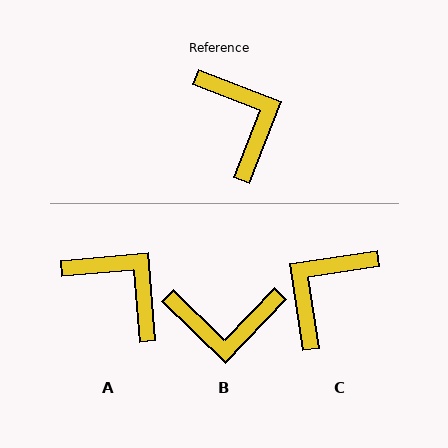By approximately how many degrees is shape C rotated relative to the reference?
Approximately 120 degrees counter-clockwise.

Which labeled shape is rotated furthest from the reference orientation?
C, about 120 degrees away.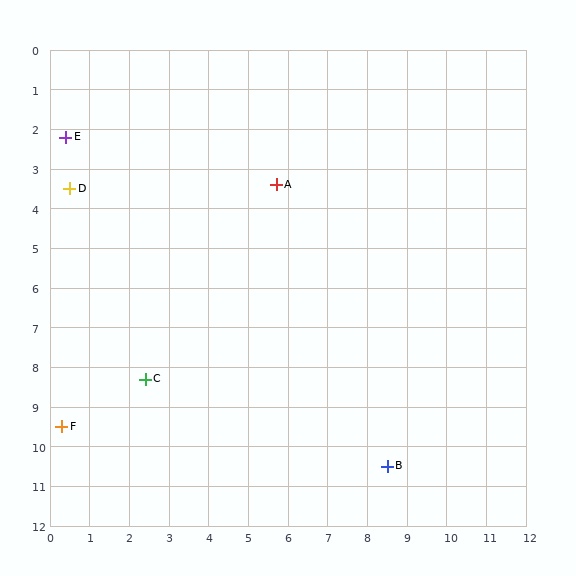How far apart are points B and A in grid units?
Points B and A are about 7.6 grid units apart.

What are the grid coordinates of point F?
Point F is at approximately (0.3, 9.5).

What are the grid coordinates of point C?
Point C is at approximately (2.4, 8.3).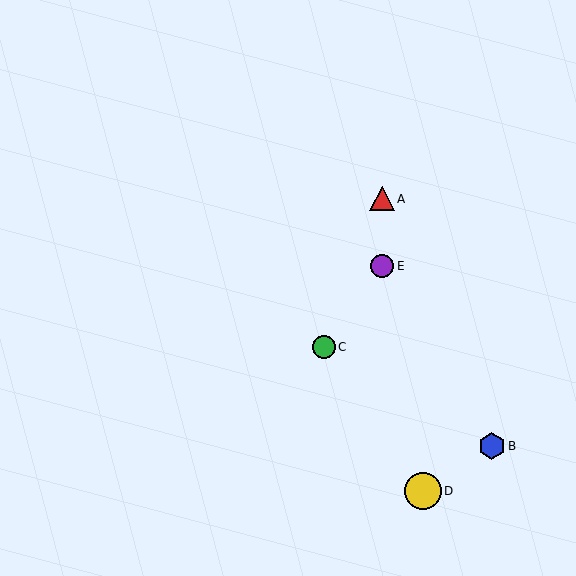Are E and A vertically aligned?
Yes, both are at x≈382.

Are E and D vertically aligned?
No, E is at x≈382 and D is at x≈423.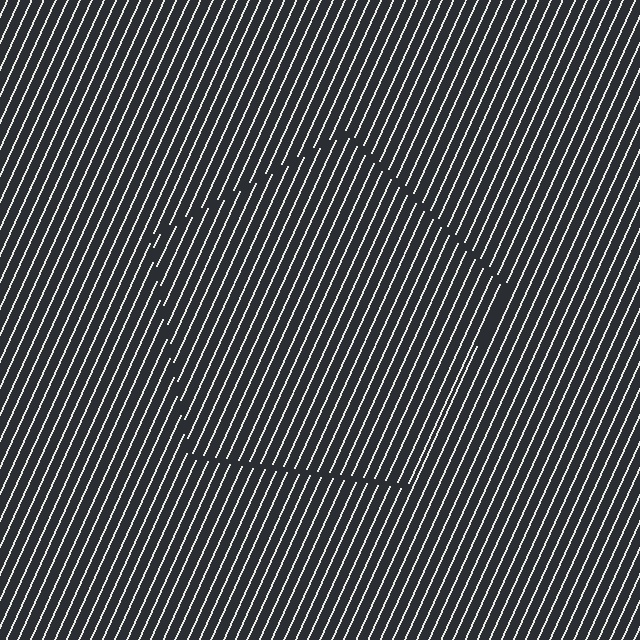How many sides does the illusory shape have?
5 sides — the line-ends trace a pentagon.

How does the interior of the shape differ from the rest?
The interior of the shape contains the same grating, shifted by half a period — the contour is defined by the phase discontinuity where line-ends from the inner and outer gratings abut.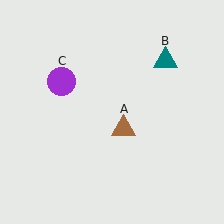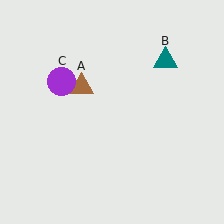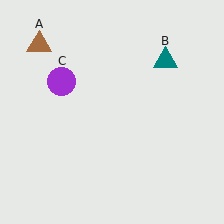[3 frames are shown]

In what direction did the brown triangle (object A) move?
The brown triangle (object A) moved up and to the left.